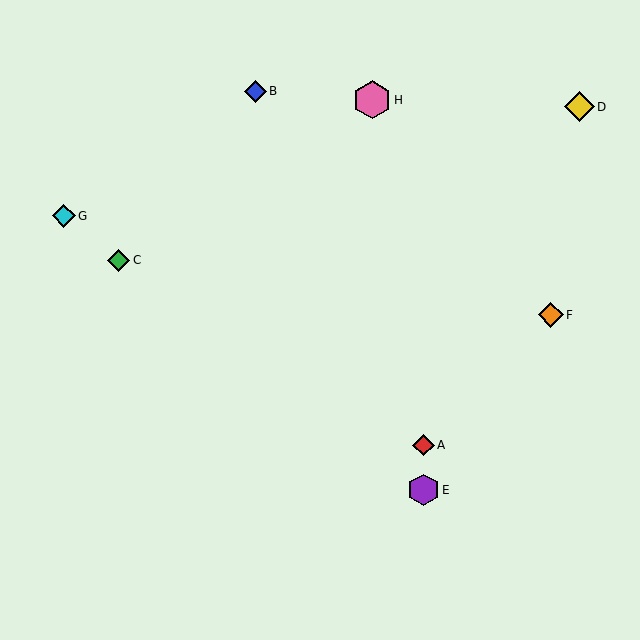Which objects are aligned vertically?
Objects A, E are aligned vertically.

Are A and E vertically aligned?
Yes, both are at x≈423.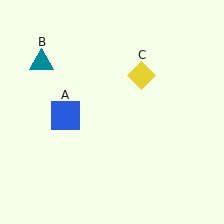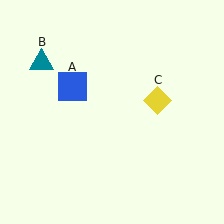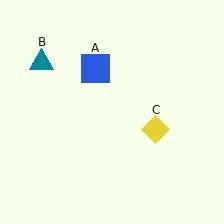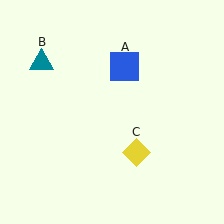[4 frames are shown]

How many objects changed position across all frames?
2 objects changed position: blue square (object A), yellow diamond (object C).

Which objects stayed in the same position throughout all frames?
Teal triangle (object B) remained stationary.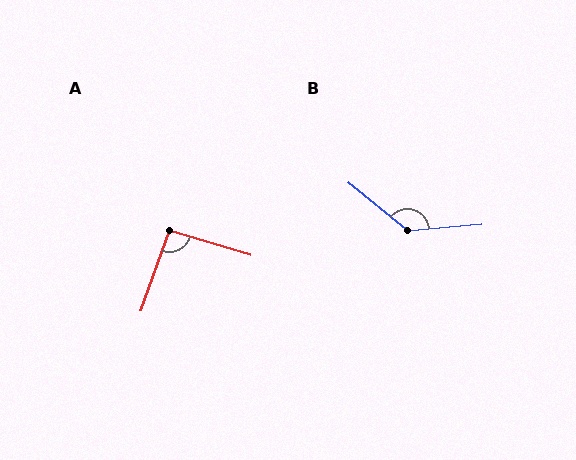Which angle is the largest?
B, at approximately 136 degrees.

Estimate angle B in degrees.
Approximately 136 degrees.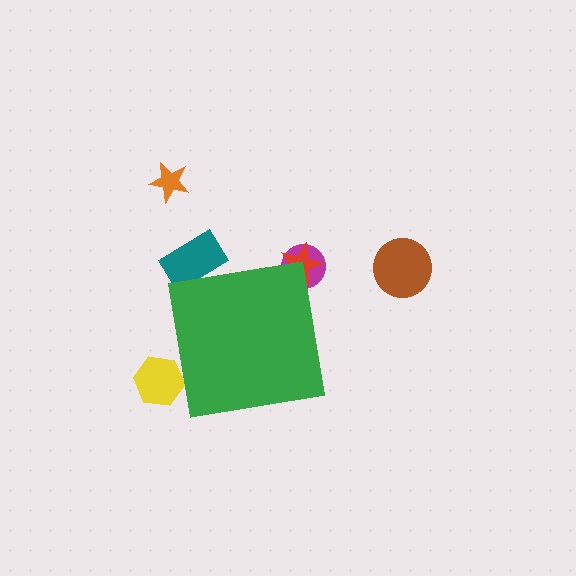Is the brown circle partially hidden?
No, the brown circle is fully visible.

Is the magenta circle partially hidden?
Yes, the magenta circle is partially hidden behind the green square.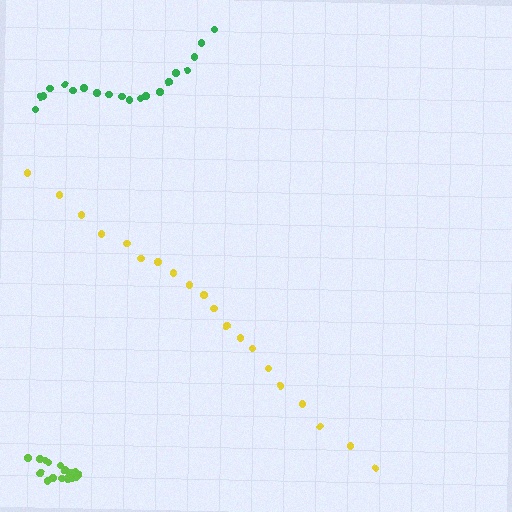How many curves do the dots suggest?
There are 3 distinct paths.